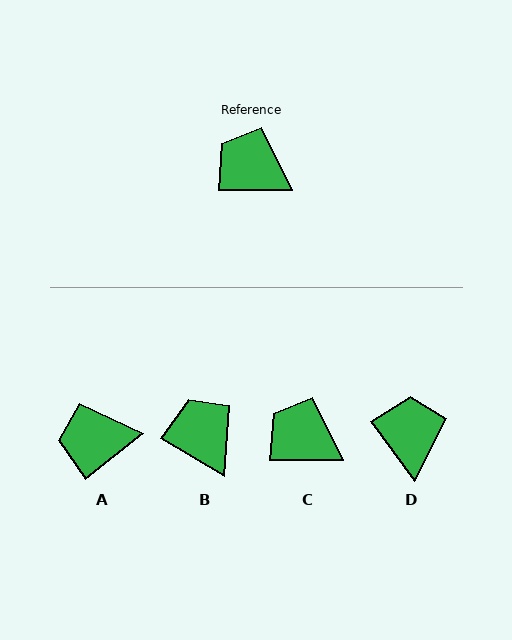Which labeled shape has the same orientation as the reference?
C.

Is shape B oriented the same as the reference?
No, it is off by about 30 degrees.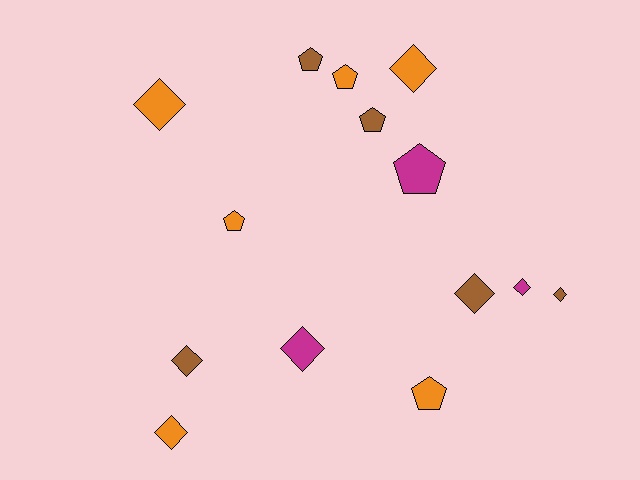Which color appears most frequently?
Orange, with 6 objects.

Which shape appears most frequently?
Diamond, with 8 objects.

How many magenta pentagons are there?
There is 1 magenta pentagon.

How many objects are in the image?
There are 14 objects.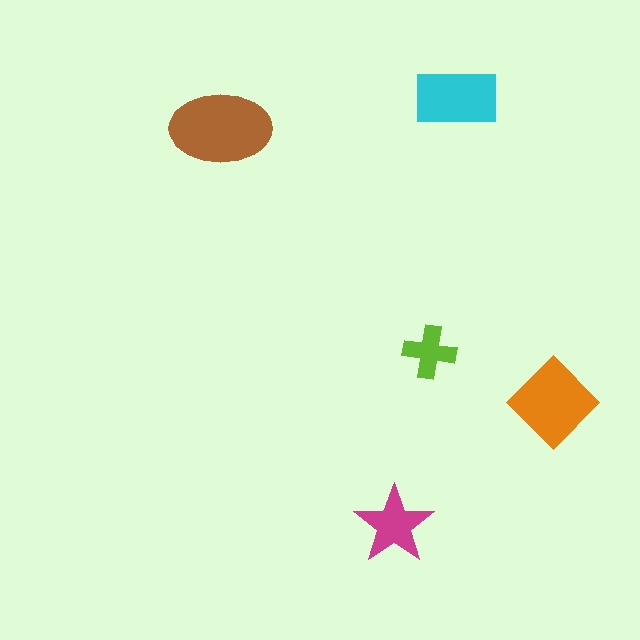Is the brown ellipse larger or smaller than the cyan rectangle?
Larger.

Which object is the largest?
The brown ellipse.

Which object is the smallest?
The lime cross.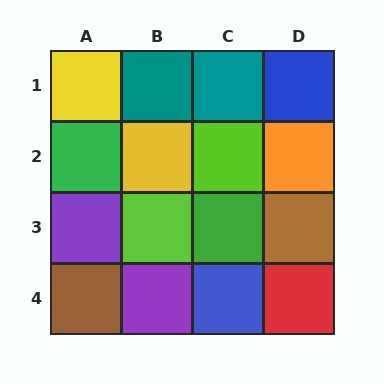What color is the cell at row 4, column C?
Blue.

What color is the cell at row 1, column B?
Teal.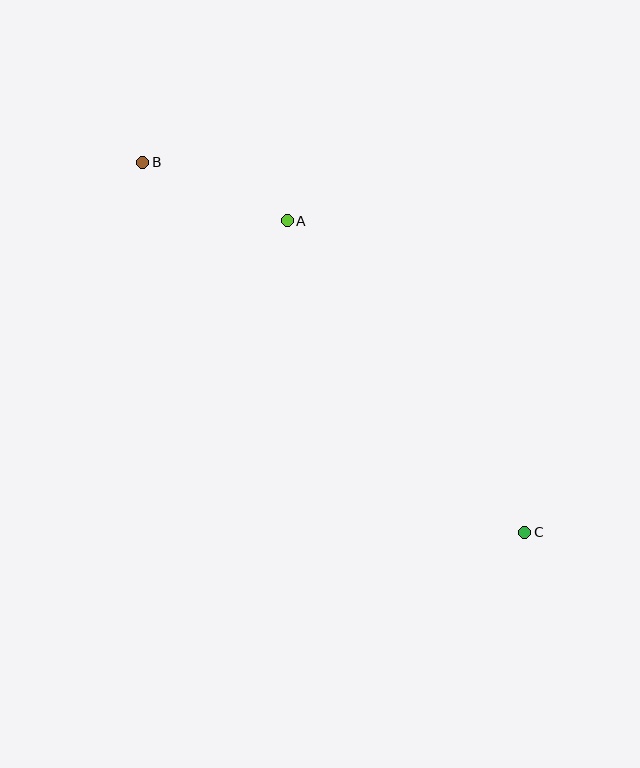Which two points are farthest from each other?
Points B and C are farthest from each other.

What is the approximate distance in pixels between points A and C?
The distance between A and C is approximately 392 pixels.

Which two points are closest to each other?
Points A and B are closest to each other.